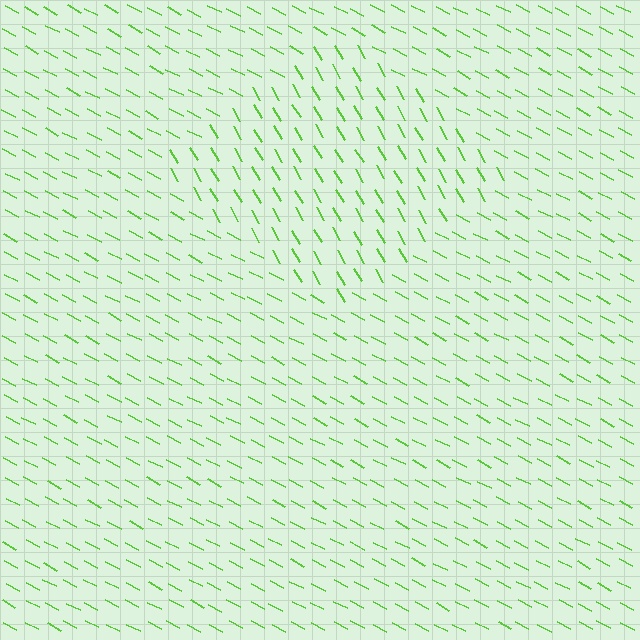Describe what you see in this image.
The image is filled with small lime line segments. A diamond region in the image has lines oriented differently from the surrounding lines, creating a visible texture boundary.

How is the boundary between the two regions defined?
The boundary is defined purely by a change in line orientation (approximately 32 degrees difference). All lines are the same color and thickness.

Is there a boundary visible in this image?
Yes, there is a texture boundary formed by a change in line orientation.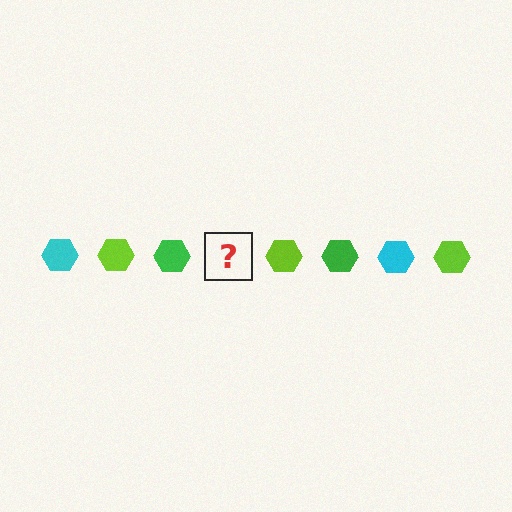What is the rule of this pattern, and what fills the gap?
The rule is that the pattern cycles through cyan, lime, green hexagons. The gap should be filled with a cyan hexagon.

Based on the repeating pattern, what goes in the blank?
The blank should be a cyan hexagon.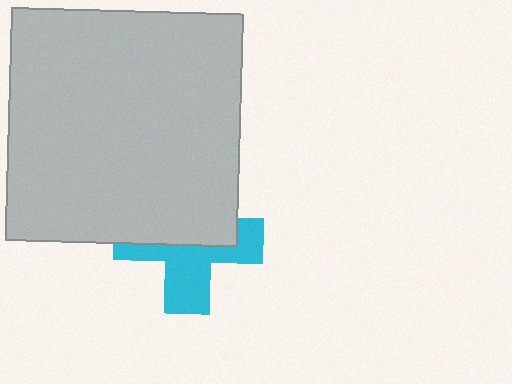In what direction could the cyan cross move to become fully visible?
The cyan cross could move down. That would shift it out from behind the light gray square entirely.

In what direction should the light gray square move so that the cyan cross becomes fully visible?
The light gray square should move up. That is the shortest direction to clear the overlap and leave the cyan cross fully visible.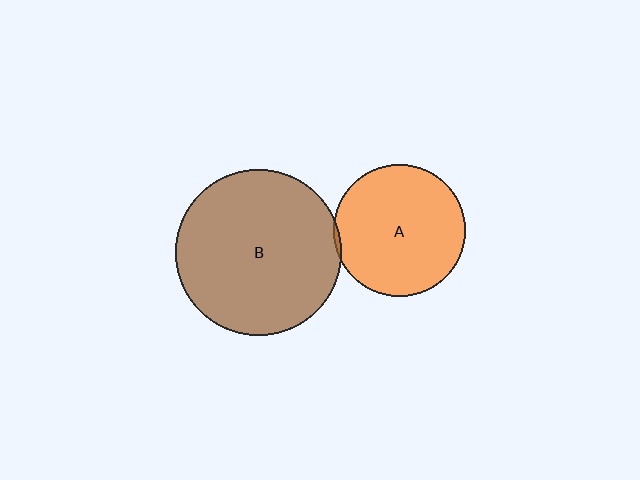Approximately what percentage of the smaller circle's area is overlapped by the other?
Approximately 5%.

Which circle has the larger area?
Circle B (brown).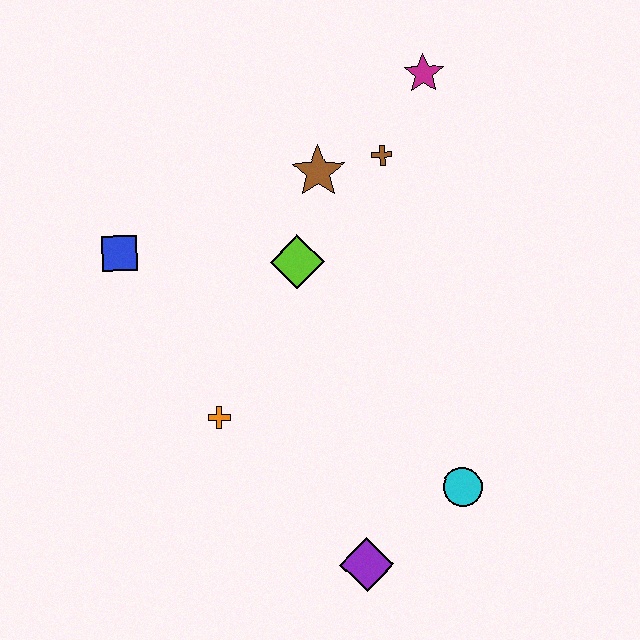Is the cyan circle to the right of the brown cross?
Yes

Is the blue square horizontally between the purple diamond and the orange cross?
No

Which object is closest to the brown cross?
The brown star is closest to the brown cross.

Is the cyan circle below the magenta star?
Yes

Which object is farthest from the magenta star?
The purple diamond is farthest from the magenta star.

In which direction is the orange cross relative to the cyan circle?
The orange cross is to the left of the cyan circle.